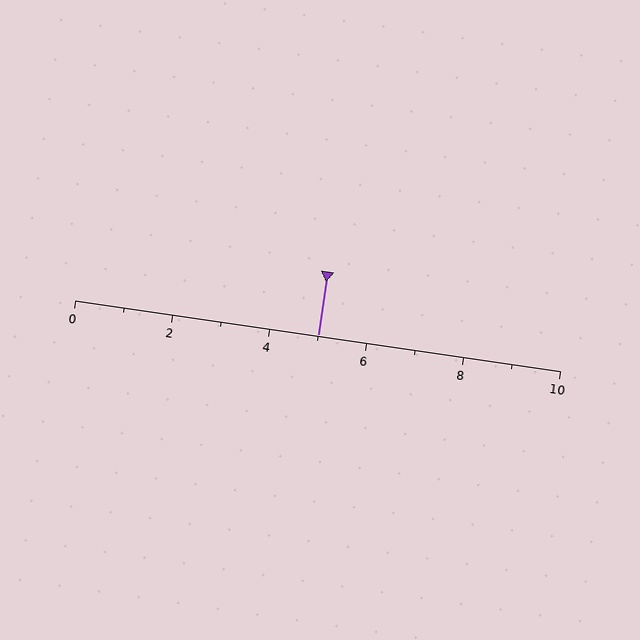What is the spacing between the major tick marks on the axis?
The major ticks are spaced 2 apart.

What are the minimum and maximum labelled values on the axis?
The axis runs from 0 to 10.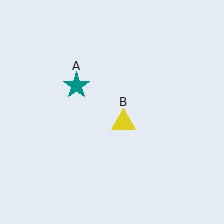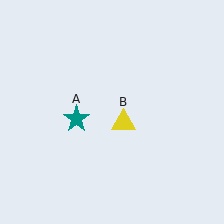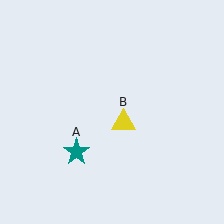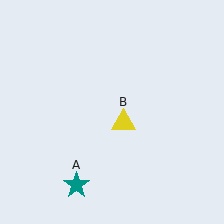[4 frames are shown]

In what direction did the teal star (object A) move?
The teal star (object A) moved down.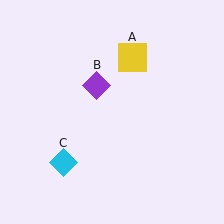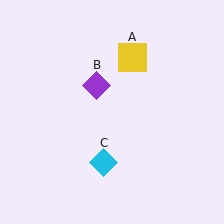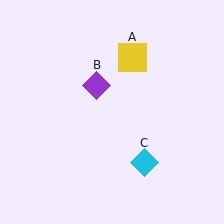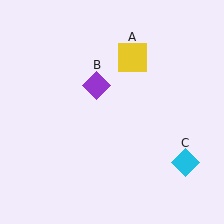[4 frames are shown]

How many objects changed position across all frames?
1 object changed position: cyan diamond (object C).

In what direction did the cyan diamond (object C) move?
The cyan diamond (object C) moved right.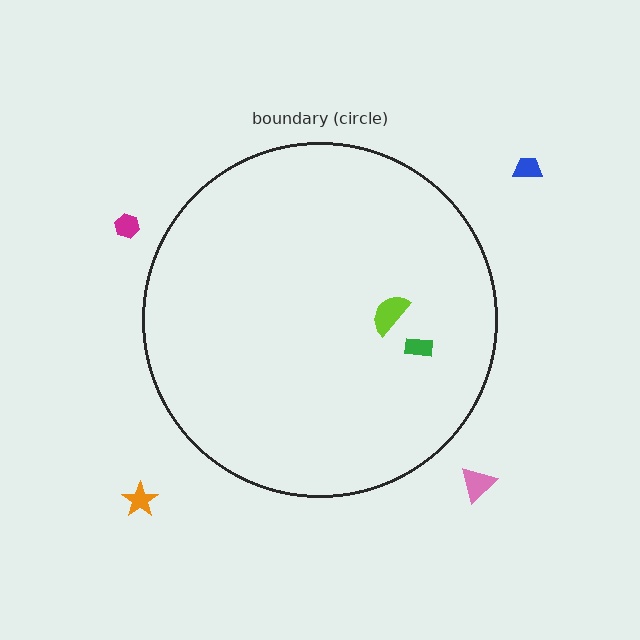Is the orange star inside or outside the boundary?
Outside.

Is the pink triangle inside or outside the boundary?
Outside.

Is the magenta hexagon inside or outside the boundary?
Outside.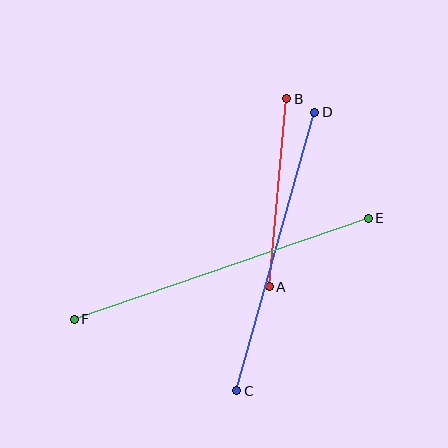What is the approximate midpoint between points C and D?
The midpoint is at approximately (276, 251) pixels.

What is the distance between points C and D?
The distance is approximately 290 pixels.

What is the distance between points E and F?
The distance is approximately 311 pixels.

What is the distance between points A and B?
The distance is approximately 189 pixels.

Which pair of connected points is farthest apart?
Points E and F are farthest apart.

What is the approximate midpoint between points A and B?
The midpoint is at approximately (278, 193) pixels.